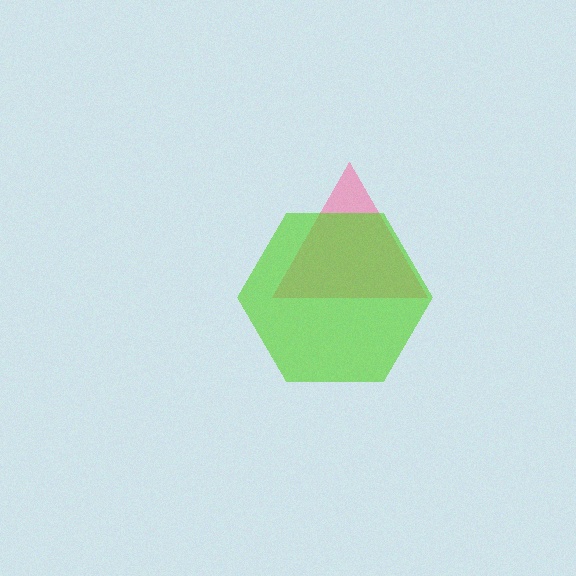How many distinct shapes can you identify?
There are 2 distinct shapes: a pink triangle, a lime hexagon.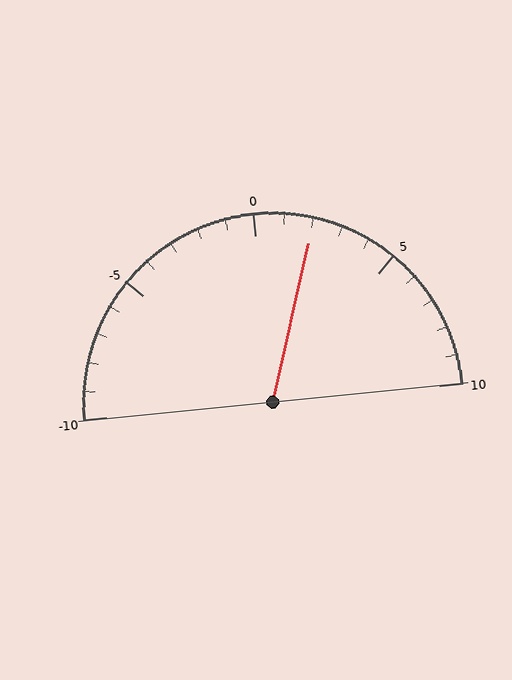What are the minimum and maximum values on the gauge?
The gauge ranges from -10 to 10.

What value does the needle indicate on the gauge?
The needle indicates approximately 2.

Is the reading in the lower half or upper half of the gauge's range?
The reading is in the upper half of the range (-10 to 10).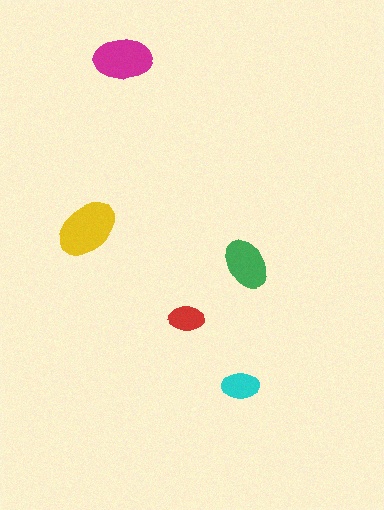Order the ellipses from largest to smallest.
the yellow one, the magenta one, the green one, the cyan one, the red one.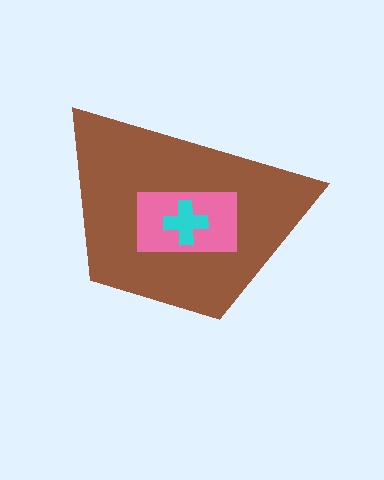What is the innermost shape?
The cyan cross.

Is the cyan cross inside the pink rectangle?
Yes.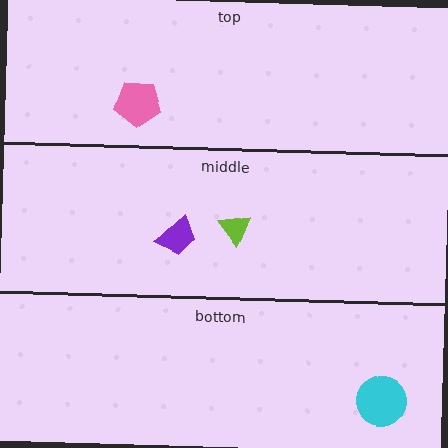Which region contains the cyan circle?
The bottom region.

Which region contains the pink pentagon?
The top region.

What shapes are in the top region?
The pink pentagon.